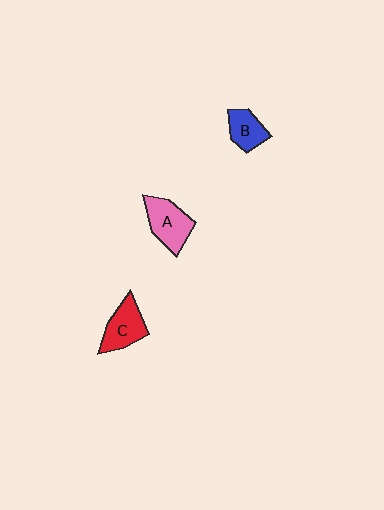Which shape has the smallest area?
Shape B (blue).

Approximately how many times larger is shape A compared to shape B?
Approximately 1.5 times.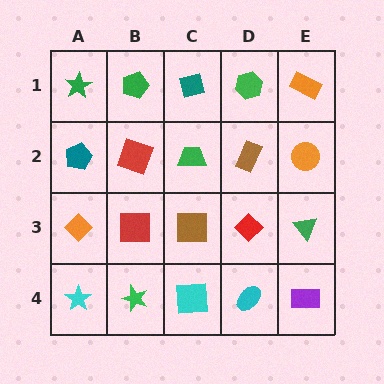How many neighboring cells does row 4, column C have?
3.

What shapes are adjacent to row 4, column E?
A green triangle (row 3, column E), a cyan ellipse (row 4, column D).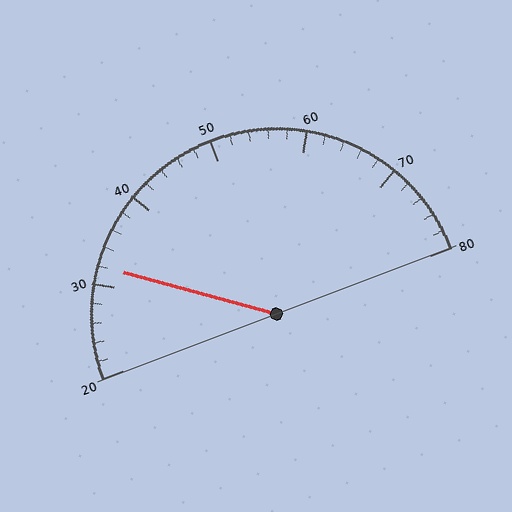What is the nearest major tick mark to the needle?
The nearest major tick mark is 30.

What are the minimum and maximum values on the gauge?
The gauge ranges from 20 to 80.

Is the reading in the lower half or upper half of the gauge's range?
The reading is in the lower half of the range (20 to 80).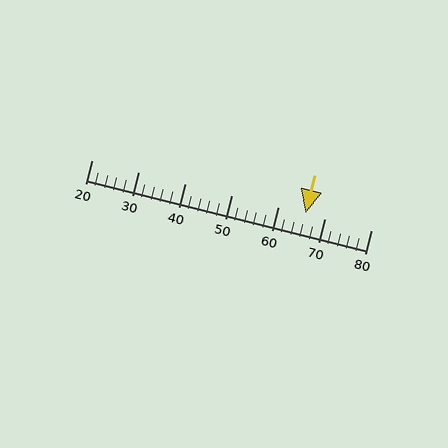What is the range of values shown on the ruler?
The ruler shows values from 20 to 80.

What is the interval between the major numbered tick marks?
The major tick marks are spaced 10 units apart.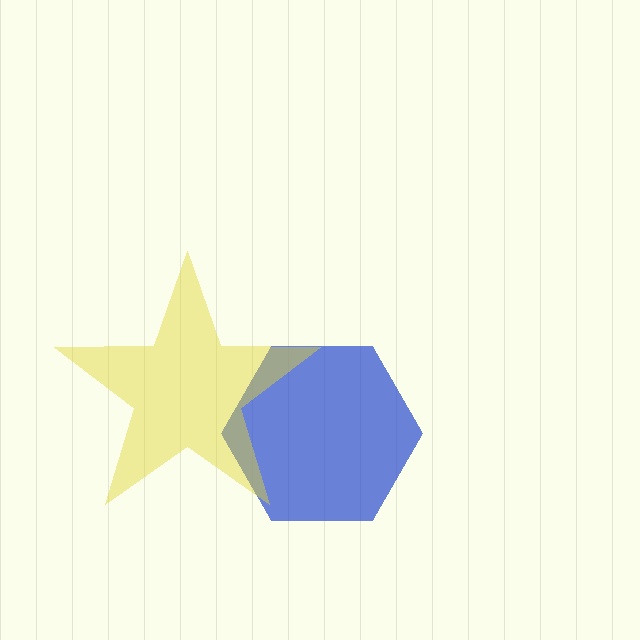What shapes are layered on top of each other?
The layered shapes are: a blue hexagon, a yellow star.